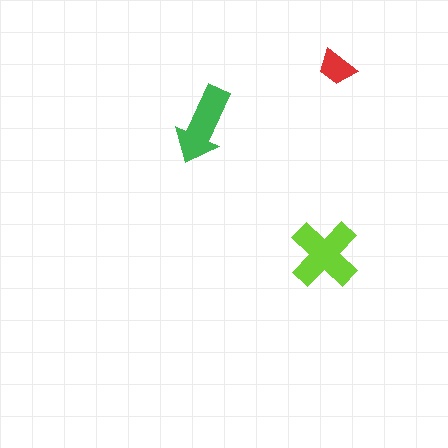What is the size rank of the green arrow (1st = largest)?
2nd.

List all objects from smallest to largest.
The red trapezoid, the green arrow, the lime cross.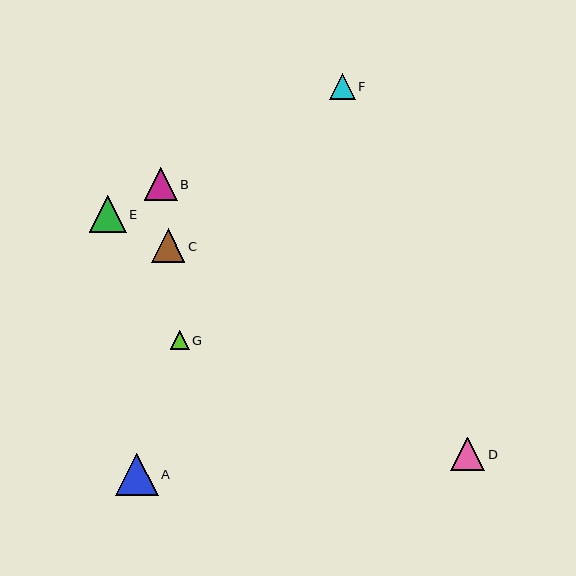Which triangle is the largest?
Triangle A is the largest with a size of approximately 42 pixels.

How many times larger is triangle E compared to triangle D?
Triangle E is approximately 1.1 times the size of triangle D.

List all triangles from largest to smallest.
From largest to smallest: A, E, C, D, B, F, G.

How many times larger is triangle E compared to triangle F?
Triangle E is approximately 1.4 times the size of triangle F.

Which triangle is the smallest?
Triangle G is the smallest with a size of approximately 19 pixels.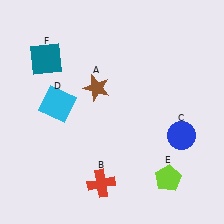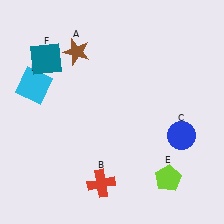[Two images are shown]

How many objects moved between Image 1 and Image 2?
2 objects moved between the two images.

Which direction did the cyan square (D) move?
The cyan square (D) moved left.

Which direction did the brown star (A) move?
The brown star (A) moved up.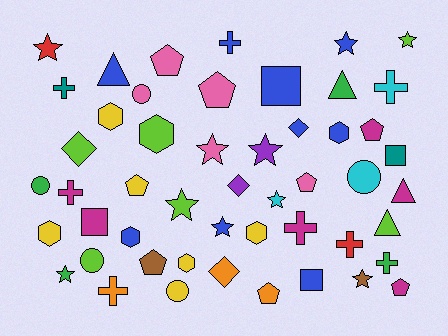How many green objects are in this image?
There are 4 green objects.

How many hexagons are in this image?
There are 7 hexagons.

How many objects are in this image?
There are 50 objects.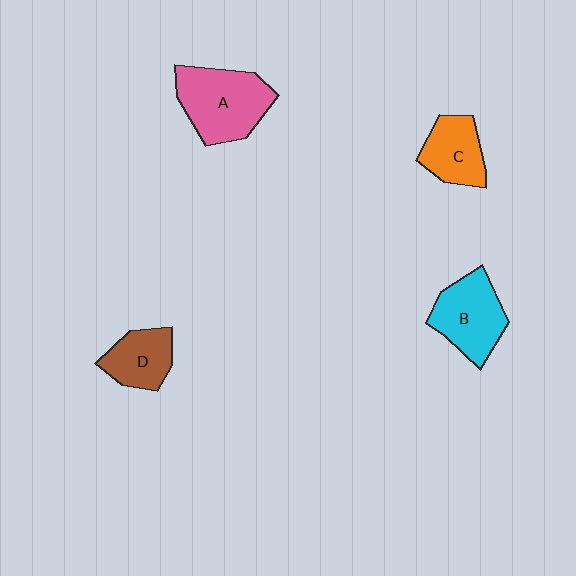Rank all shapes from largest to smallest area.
From largest to smallest: A (pink), B (cyan), C (orange), D (brown).